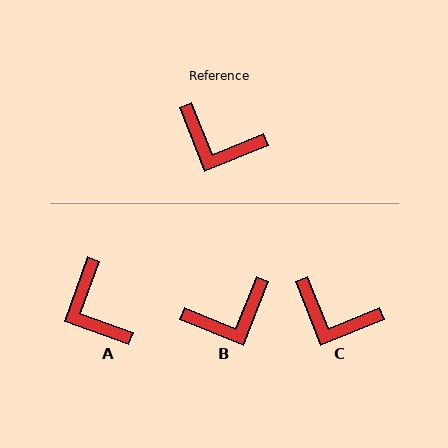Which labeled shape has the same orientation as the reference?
C.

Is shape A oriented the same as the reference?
No, it is off by about 41 degrees.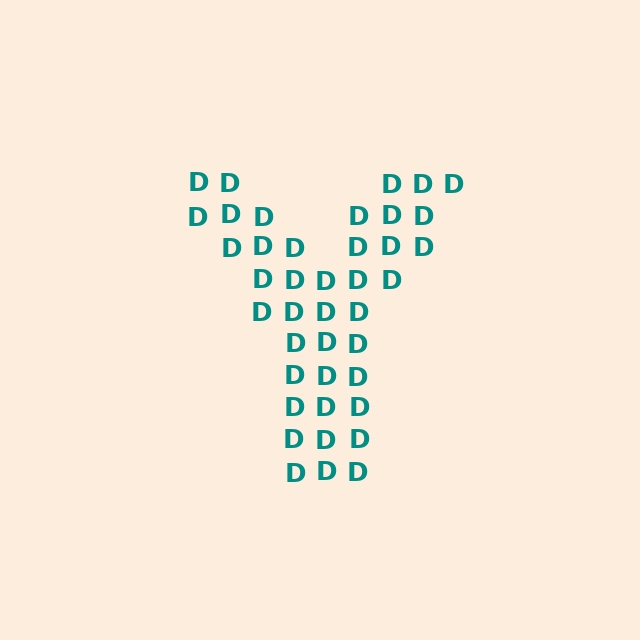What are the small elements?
The small elements are letter D's.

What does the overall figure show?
The overall figure shows the letter Y.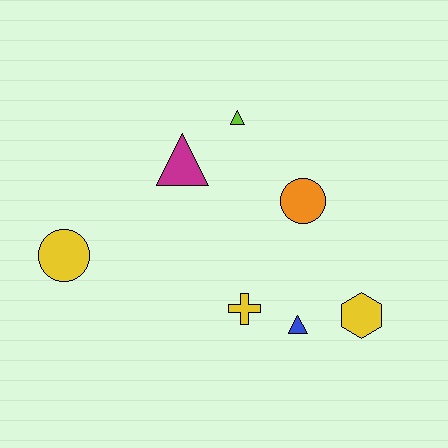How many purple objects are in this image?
There are no purple objects.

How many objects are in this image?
There are 7 objects.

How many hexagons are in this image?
There is 1 hexagon.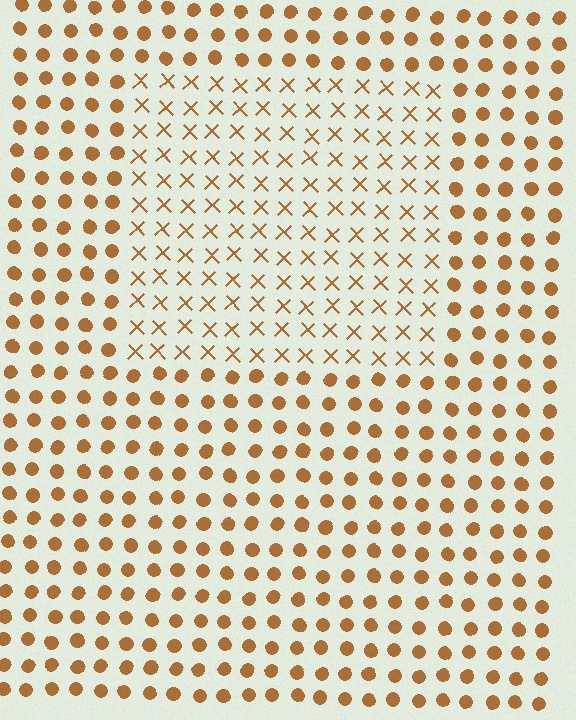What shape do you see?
I see a rectangle.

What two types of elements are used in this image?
The image uses X marks inside the rectangle region and circles outside it.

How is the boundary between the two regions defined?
The boundary is defined by a change in element shape: X marks inside vs. circles outside. All elements share the same color and spacing.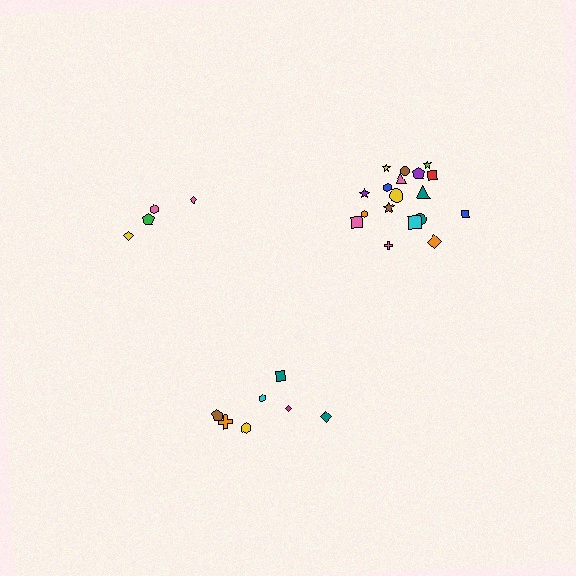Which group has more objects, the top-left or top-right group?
The top-right group.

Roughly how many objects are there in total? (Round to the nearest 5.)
Roughly 30 objects in total.